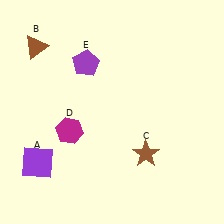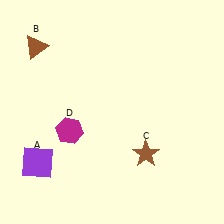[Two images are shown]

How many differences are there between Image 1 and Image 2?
There is 1 difference between the two images.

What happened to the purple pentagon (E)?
The purple pentagon (E) was removed in Image 2. It was in the top-left area of Image 1.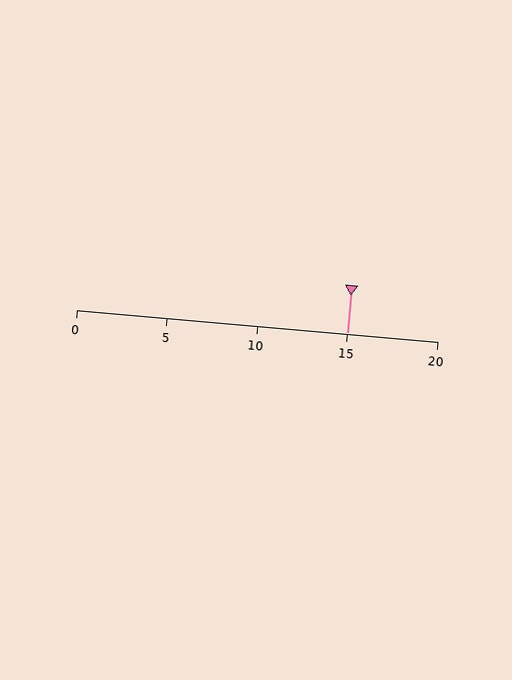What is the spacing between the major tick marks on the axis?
The major ticks are spaced 5 apart.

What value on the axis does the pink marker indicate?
The marker indicates approximately 15.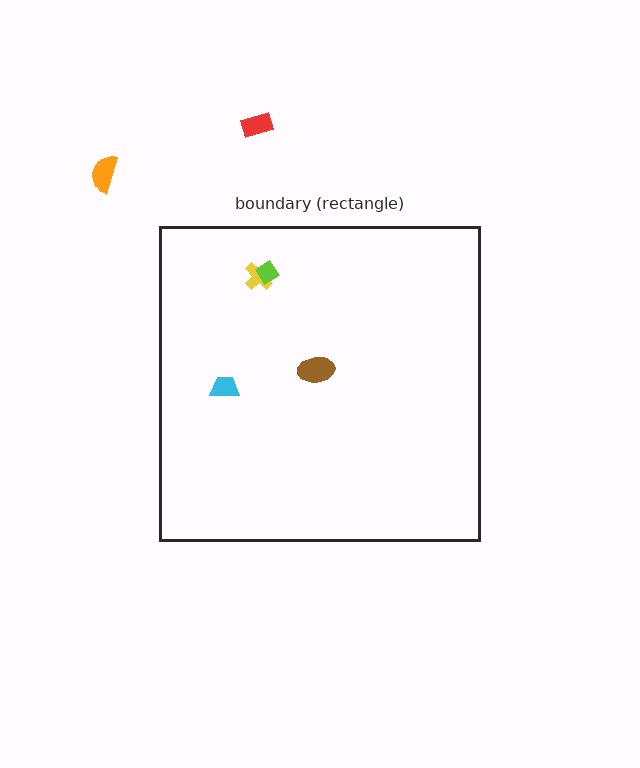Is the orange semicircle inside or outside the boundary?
Outside.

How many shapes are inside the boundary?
4 inside, 2 outside.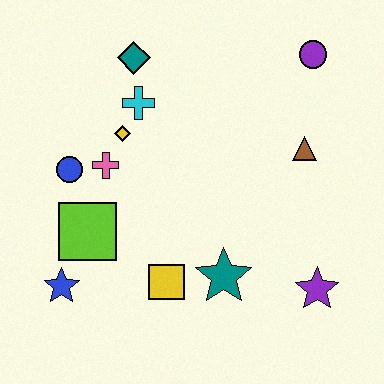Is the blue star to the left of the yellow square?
Yes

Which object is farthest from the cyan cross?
The purple star is farthest from the cyan cross.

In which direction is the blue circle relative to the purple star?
The blue circle is to the left of the purple star.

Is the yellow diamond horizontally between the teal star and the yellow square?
No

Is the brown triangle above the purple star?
Yes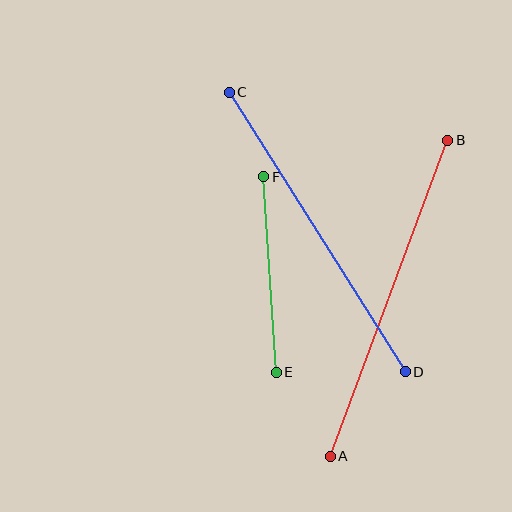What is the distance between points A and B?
The distance is approximately 337 pixels.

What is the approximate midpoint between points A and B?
The midpoint is at approximately (389, 298) pixels.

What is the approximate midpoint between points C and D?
The midpoint is at approximately (317, 232) pixels.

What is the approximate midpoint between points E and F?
The midpoint is at approximately (270, 275) pixels.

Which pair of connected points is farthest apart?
Points A and B are farthest apart.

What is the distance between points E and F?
The distance is approximately 196 pixels.